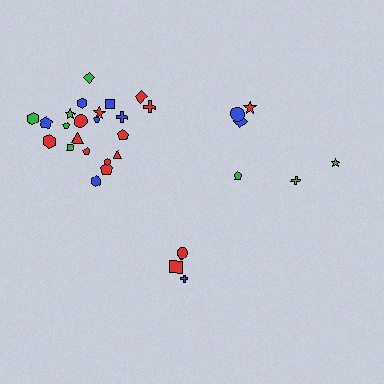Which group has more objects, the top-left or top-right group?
The top-left group.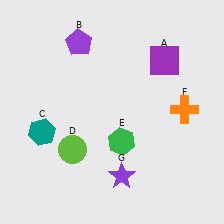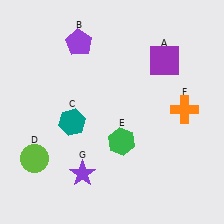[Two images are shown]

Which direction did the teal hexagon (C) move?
The teal hexagon (C) moved right.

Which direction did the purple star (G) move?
The purple star (G) moved left.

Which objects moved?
The objects that moved are: the teal hexagon (C), the lime circle (D), the purple star (G).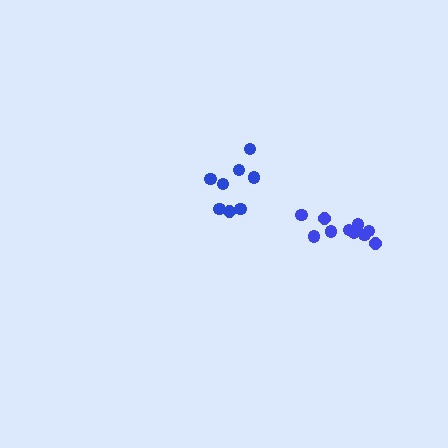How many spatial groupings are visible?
There are 2 spatial groupings.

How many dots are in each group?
Group 1: 8 dots, Group 2: 10 dots (18 total).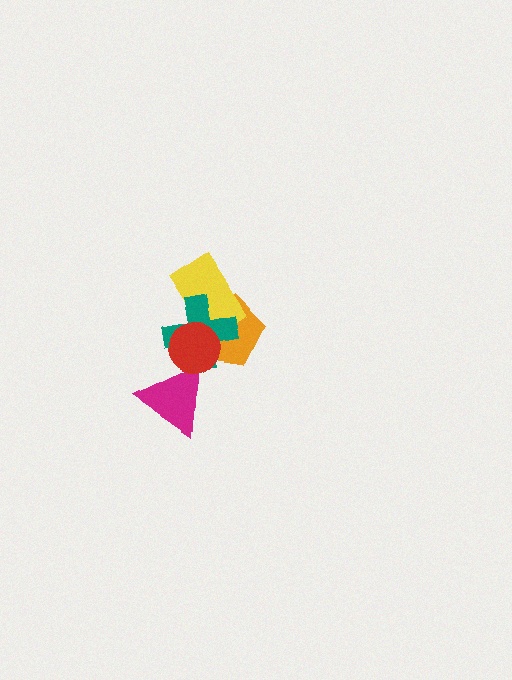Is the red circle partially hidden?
No, no other shape covers it.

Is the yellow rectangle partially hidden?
Yes, it is partially covered by another shape.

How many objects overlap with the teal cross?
4 objects overlap with the teal cross.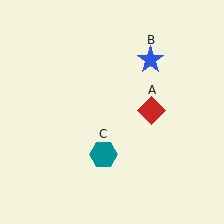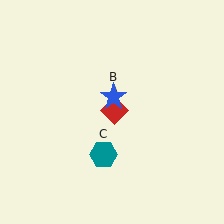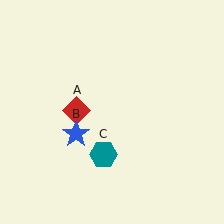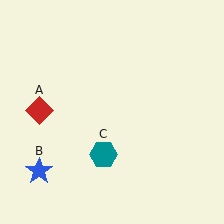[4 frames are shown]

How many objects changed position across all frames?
2 objects changed position: red diamond (object A), blue star (object B).